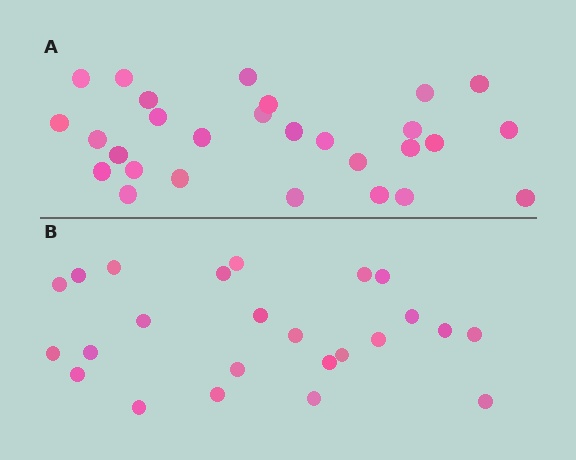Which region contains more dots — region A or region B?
Region A (the top region) has more dots.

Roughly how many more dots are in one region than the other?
Region A has about 4 more dots than region B.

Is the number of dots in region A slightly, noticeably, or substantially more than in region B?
Region A has only slightly more — the two regions are fairly close. The ratio is roughly 1.2 to 1.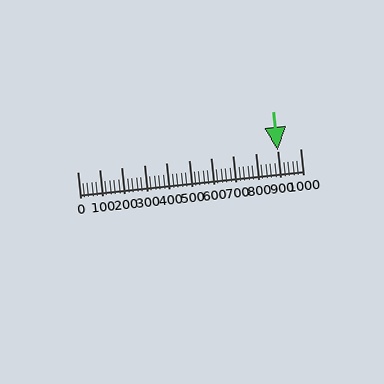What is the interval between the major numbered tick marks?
The major tick marks are spaced 100 units apart.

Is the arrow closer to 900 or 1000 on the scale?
The arrow is closer to 900.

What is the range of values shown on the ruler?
The ruler shows values from 0 to 1000.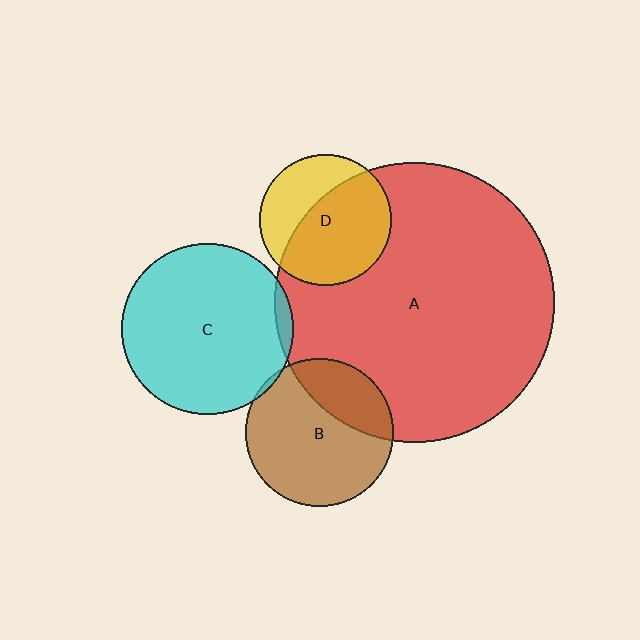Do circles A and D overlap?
Yes.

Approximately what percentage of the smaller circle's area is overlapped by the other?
Approximately 65%.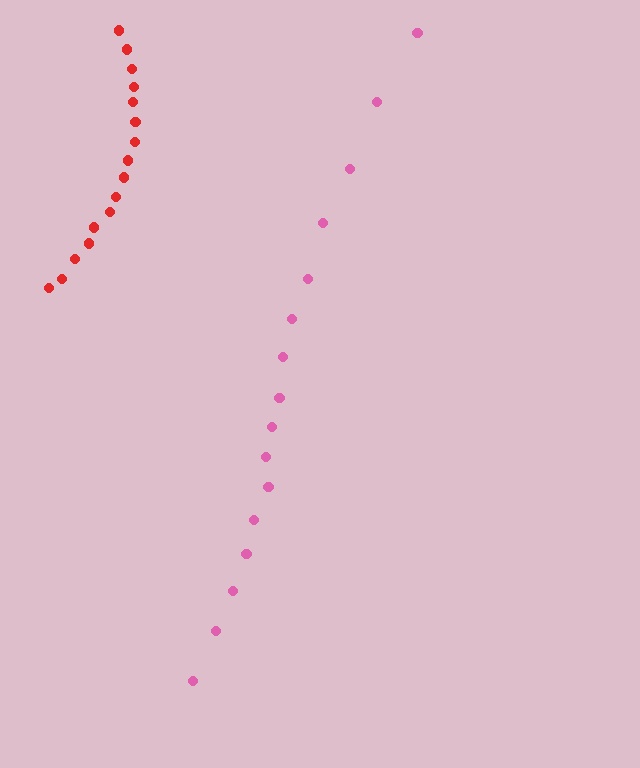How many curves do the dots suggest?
There are 2 distinct paths.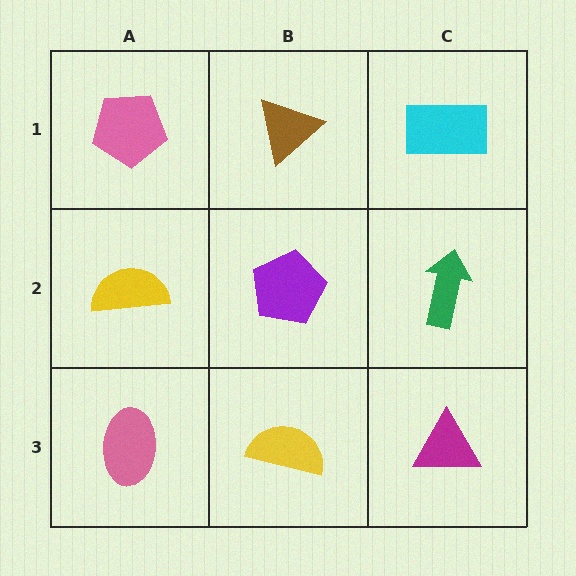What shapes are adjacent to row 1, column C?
A green arrow (row 2, column C), a brown triangle (row 1, column B).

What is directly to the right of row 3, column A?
A yellow semicircle.